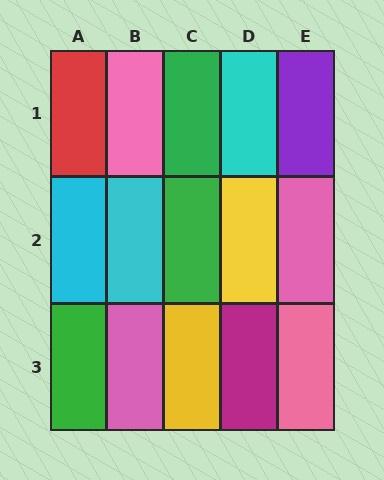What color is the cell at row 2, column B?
Cyan.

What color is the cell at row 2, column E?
Pink.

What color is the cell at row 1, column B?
Pink.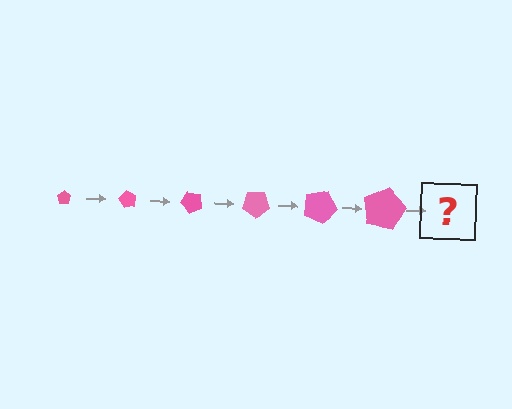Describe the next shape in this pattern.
It should be a pentagon, larger than the previous one and rotated 360 degrees from the start.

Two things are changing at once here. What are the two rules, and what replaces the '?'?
The two rules are that the pentagon grows larger each step and it rotates 60 degrees each step. The '?' should be a pentagon, larger than the previous one and rotated 360 degrees from the start.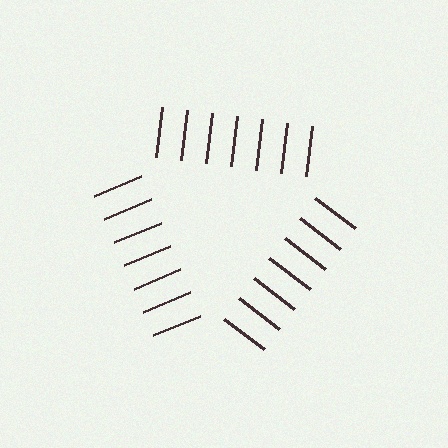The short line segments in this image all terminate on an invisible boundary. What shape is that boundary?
An illusory triangle — the line segments terminate on its edges but no continuous stroke is drawn.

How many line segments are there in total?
21 — 7 along each of the 3 edges.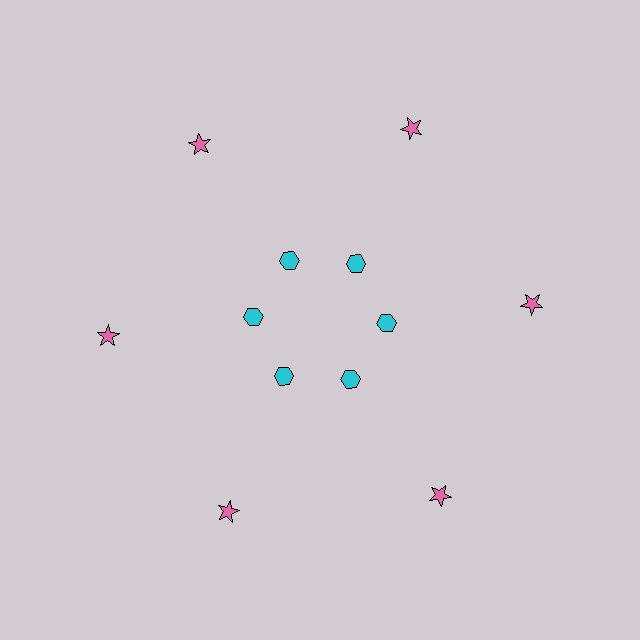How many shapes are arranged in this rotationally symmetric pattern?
There are 12 shapes, arranged in 6 groups of 2.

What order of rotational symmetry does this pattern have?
This pattern has 6-fold rotational symmetry.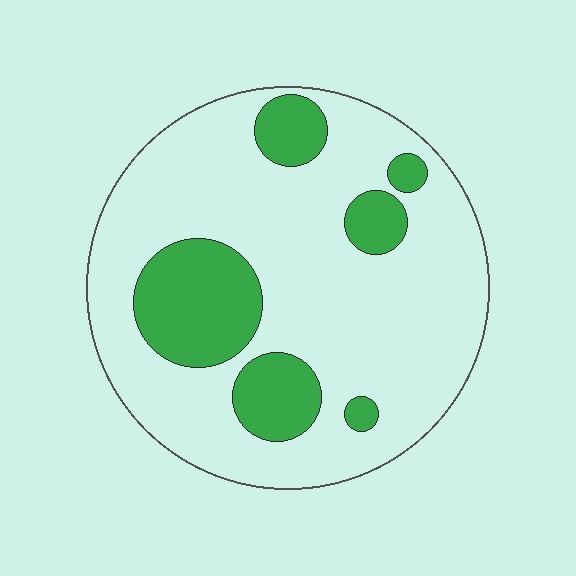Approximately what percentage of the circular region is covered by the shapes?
Approximately 25%.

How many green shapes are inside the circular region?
6.